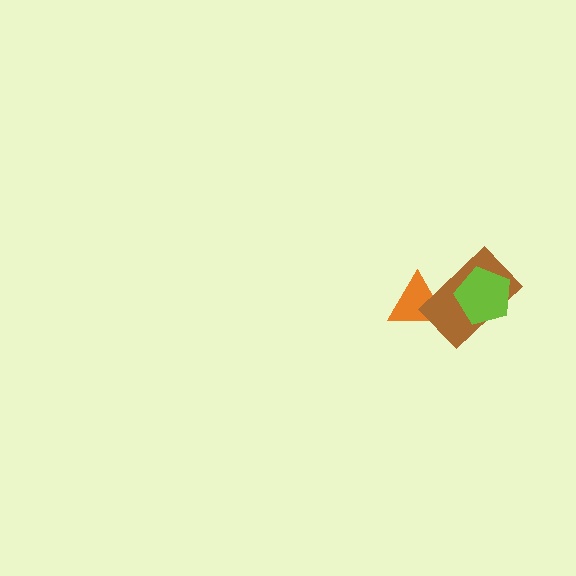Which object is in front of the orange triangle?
The brown rectangle is in front of the orange triangle.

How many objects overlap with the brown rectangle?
2 objects overlap with the brown rectangle.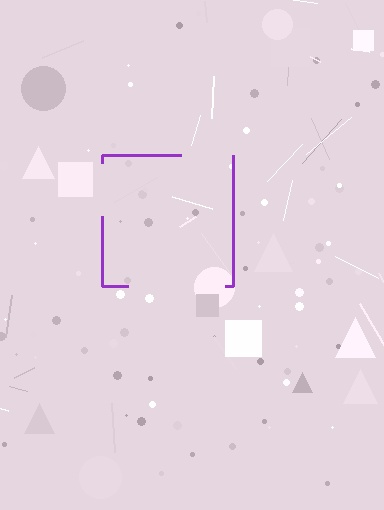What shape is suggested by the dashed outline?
The dashed outline suggests a square.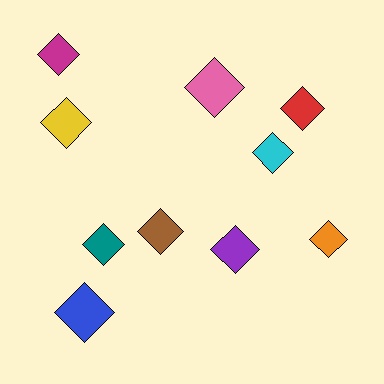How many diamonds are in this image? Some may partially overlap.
There are 10 diamonds.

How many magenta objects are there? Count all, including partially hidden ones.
There is 1 magenta object.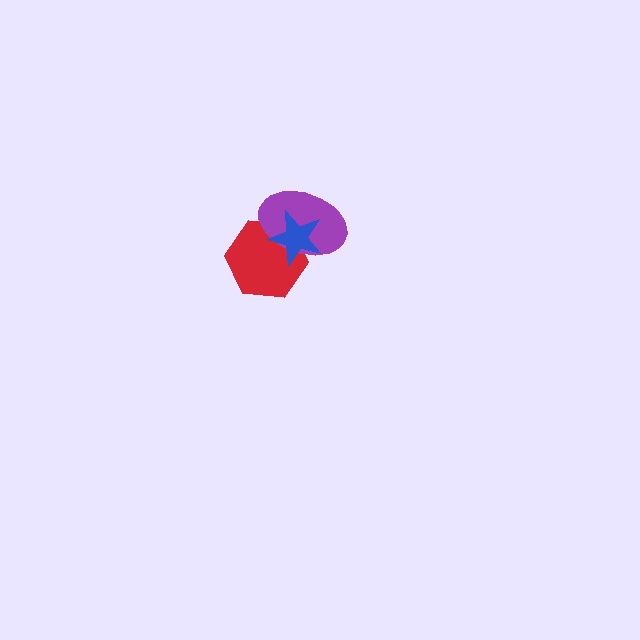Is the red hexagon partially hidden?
Yes, it is partially covered by another shape.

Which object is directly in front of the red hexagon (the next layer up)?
The purple ellipse is directly in front of the red hexagon.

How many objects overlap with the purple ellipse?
2 objects overlap with the purple ellipse.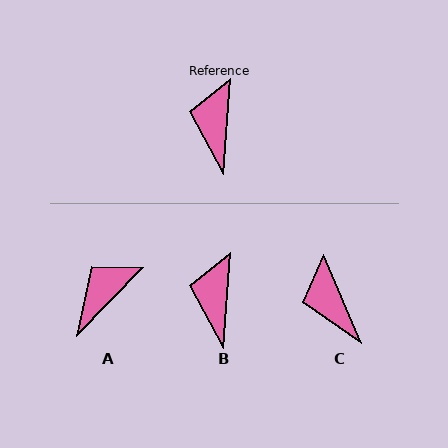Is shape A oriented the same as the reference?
No, it is off by about 40 degrees.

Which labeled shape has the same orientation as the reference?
B.